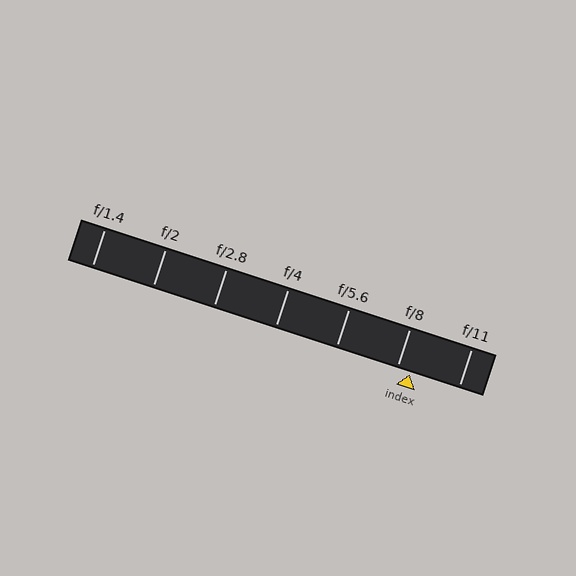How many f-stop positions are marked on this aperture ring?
There are 7 f-stop positions marked.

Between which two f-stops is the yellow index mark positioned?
The index mark is between f/8 and f/11.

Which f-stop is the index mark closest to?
The index mark is closest to f/8.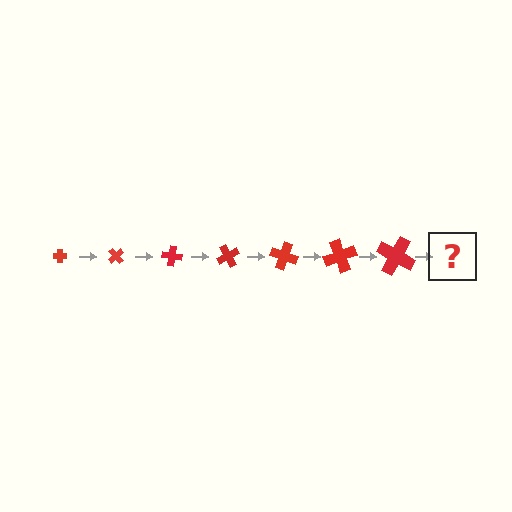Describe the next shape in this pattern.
It should be a cross, larger than the previous one and rotated 350 degrees from the start.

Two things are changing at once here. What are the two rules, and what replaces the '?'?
The two rules are that the cross grows larger each step and it rotates 50 degrees each step. The '?' should be a cross, larger than the previous one and rotated 350 degrees from the start.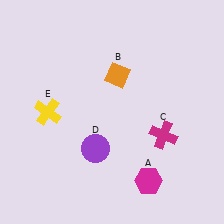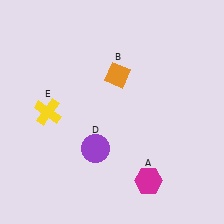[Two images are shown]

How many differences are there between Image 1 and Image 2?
There is 1 difference between the two images.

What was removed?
The magenta cross (C) was removed in Image 2.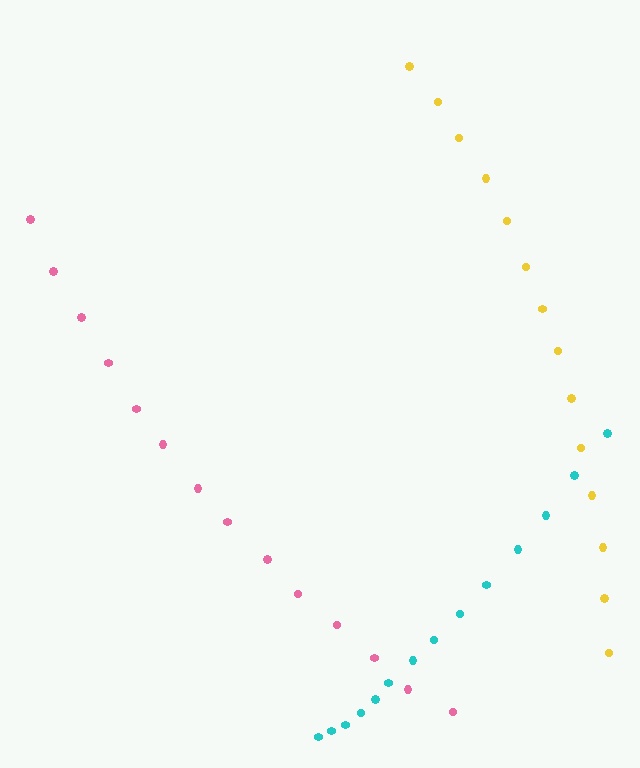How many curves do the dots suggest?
There are 3 distinct paths.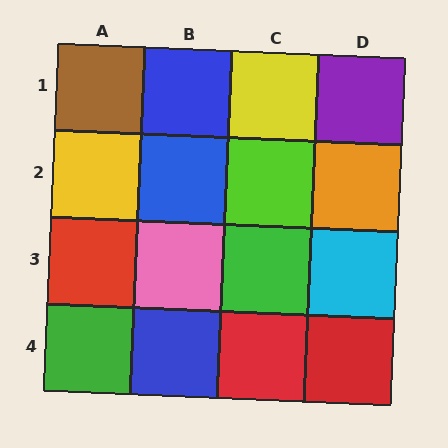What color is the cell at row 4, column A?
Green.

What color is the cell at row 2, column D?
Orange.